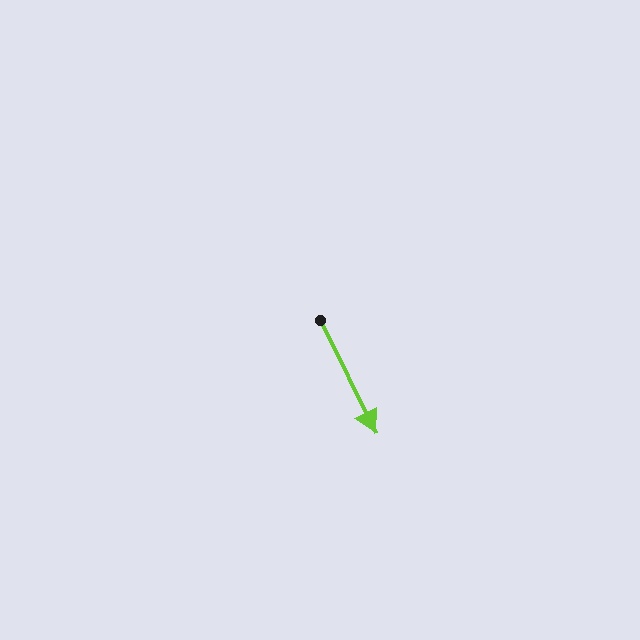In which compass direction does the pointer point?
Southeast.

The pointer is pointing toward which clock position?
Roughly 5 o'clock.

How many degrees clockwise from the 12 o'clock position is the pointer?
Approximately 154 degrees.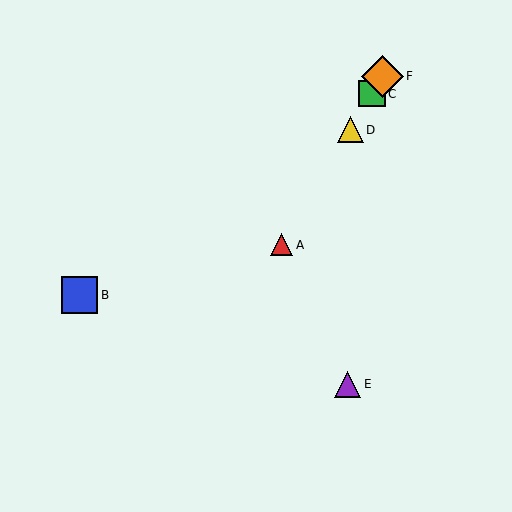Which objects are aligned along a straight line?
Objects A, C, D, F are aligned along a straight line.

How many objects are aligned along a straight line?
4 objects (A, C, D, F) are aligned along a straight line.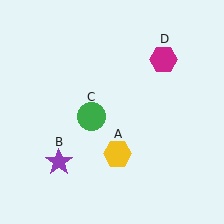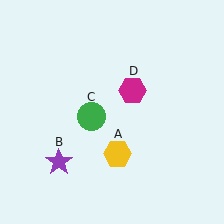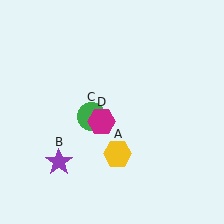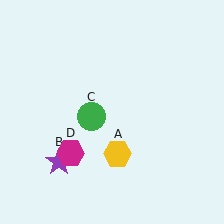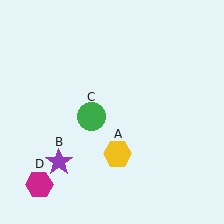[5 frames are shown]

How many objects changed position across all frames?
1 object changed position: magenta hexagon (object D).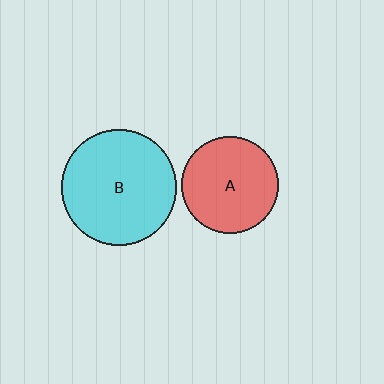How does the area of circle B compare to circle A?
Approximately 1.4 times.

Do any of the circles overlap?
No, none of the circles overlap.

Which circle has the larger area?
Circle B (cyan).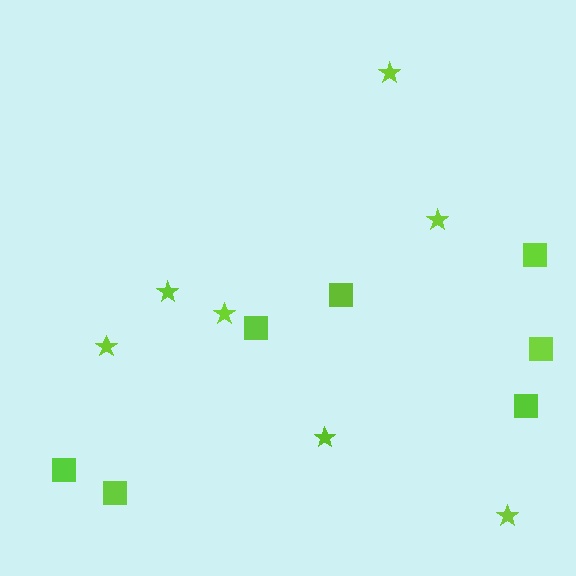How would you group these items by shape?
There are 2 groups: one group of squares (7) and one group of stars (7).